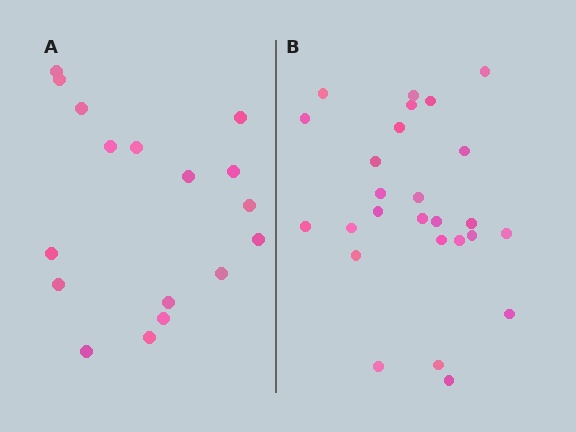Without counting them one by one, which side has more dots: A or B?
Region B (the right region) has more dots.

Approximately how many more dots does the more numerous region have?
Region B has roughly 8 or so more dots than region A.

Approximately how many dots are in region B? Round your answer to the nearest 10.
About 30 dots. (The exact count is 26, which rounds to 30.)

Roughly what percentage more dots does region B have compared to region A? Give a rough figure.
About 55% more.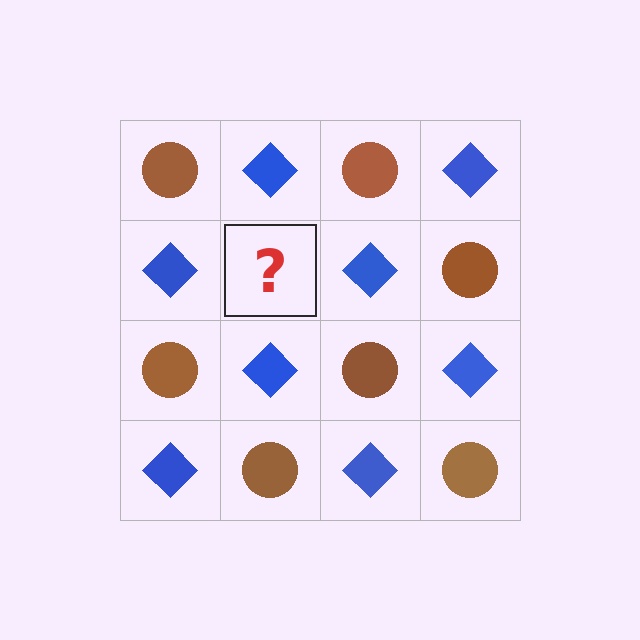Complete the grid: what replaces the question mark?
The question mark should be replaced with a brown circle.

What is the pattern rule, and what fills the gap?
The rule is that it alternates brown circle and blue diamond in a checkerboard pattern. The gap should be filled with a brown circle.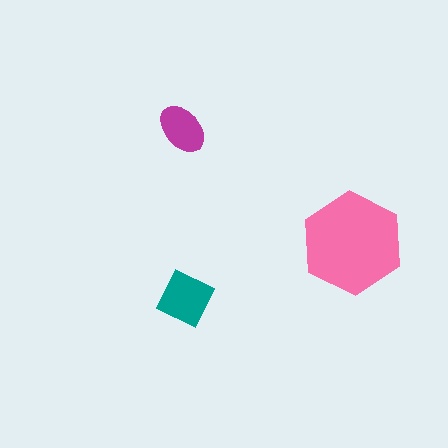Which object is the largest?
The pink hexagon.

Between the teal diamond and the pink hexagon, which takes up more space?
The pink hexagon.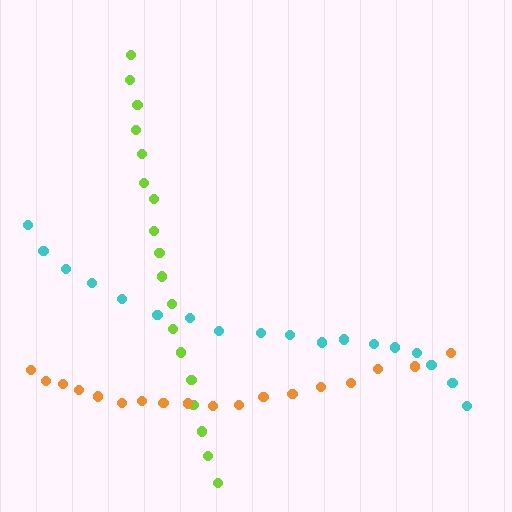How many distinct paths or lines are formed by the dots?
There are 3 distinct paths.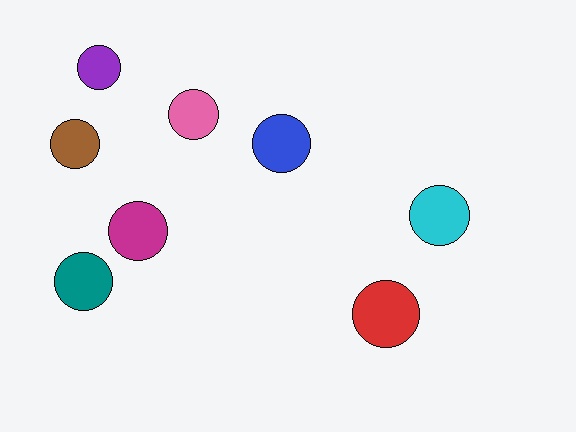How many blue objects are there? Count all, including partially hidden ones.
There is 1 blue object.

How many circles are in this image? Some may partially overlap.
There are 8 circles.